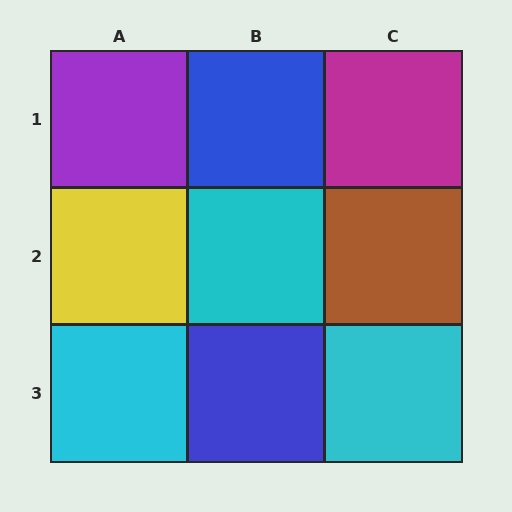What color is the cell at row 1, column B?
Blue.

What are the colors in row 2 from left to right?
Yellow, cyan, brown.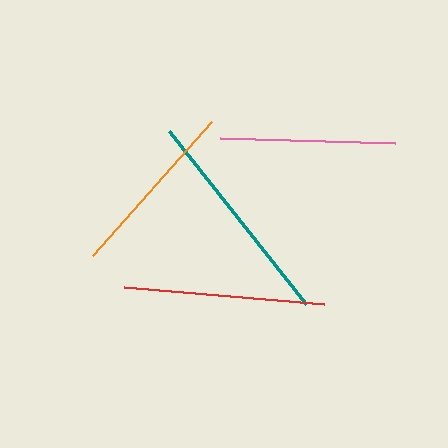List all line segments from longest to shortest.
From longest to shortest: teal, red, orange, pink.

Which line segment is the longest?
The teal line is the longest at approximately 221 pixels.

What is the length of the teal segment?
The teal segment is approximately 221 pixels long.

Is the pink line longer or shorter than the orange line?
The orange line is longer than the pink line.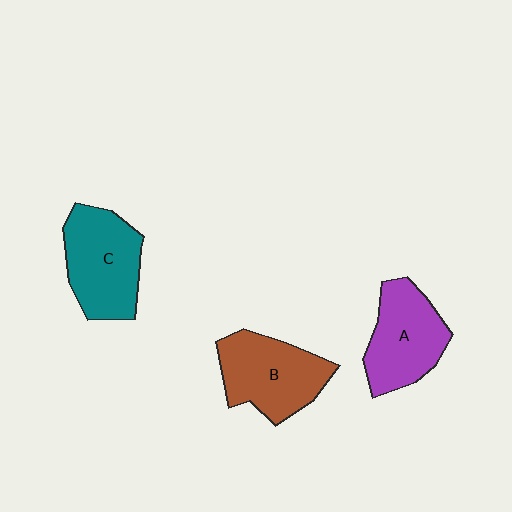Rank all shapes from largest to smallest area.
From largest to smallest: C (teal), B (brown), A (purple).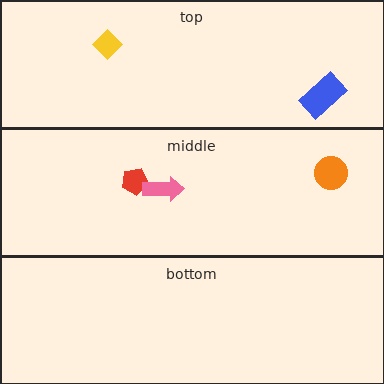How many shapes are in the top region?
2.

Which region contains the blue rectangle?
The top region.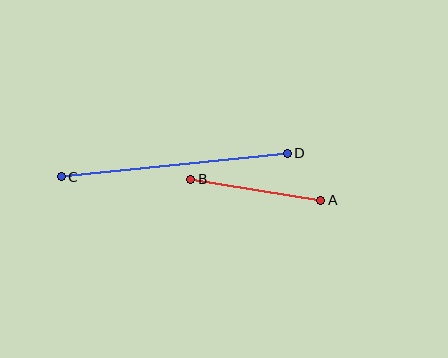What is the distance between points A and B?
The distance is approximately 131 pixels.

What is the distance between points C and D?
The distance is approximately 227 pixels.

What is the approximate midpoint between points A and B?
The midpoint is at approximately (256, 190) pixels.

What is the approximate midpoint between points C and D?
The midpoint is at approximately (174, 165) pixels.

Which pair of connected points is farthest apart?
Points C and D are farthest apart.